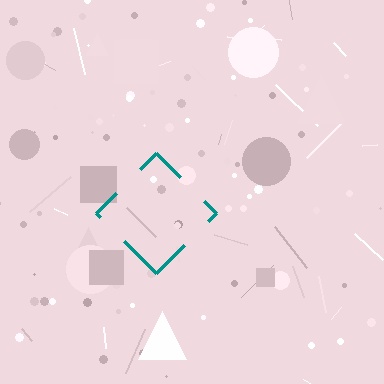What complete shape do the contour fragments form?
The contour fragments form a diamond.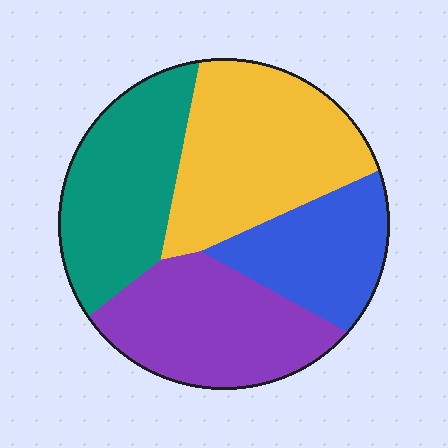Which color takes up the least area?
Blue, at roughly 20%.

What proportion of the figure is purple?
Purple covers around 25% of the figure.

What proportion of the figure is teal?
Teal covers roughly 25% of the figure.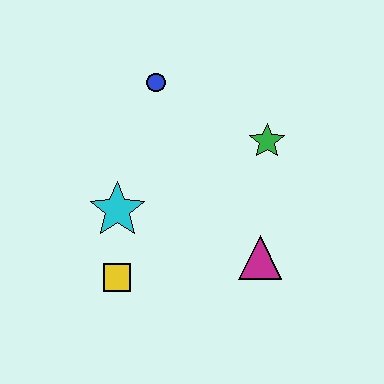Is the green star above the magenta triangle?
Yes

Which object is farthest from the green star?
The yellow square is farthest from the green star.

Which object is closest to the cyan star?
The yellow square is closest to the cyan star.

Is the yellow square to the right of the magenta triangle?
No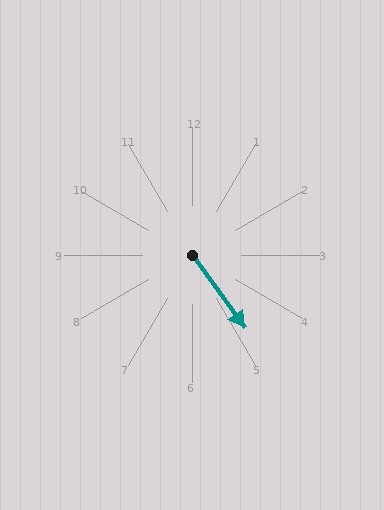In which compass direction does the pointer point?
Southeast.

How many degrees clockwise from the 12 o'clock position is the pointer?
Approximately 144 degrees.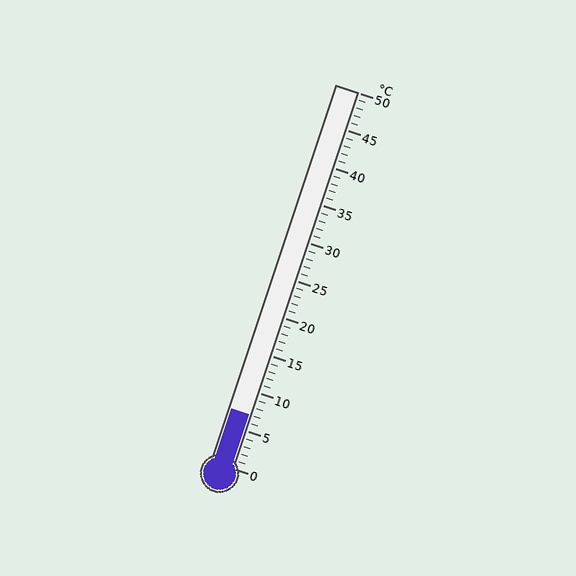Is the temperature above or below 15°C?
The temperature is below 15°C.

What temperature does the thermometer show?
The thermometer shows approximately 7°C.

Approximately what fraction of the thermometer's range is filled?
The thermometer is filled to approximately 15% of its range.